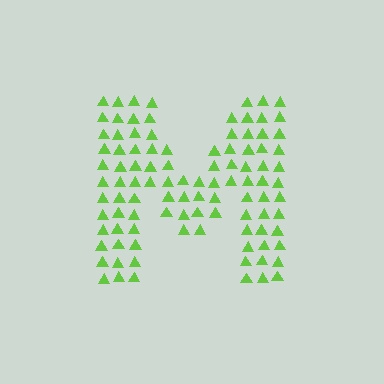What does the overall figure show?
The overall figure shows the letter M.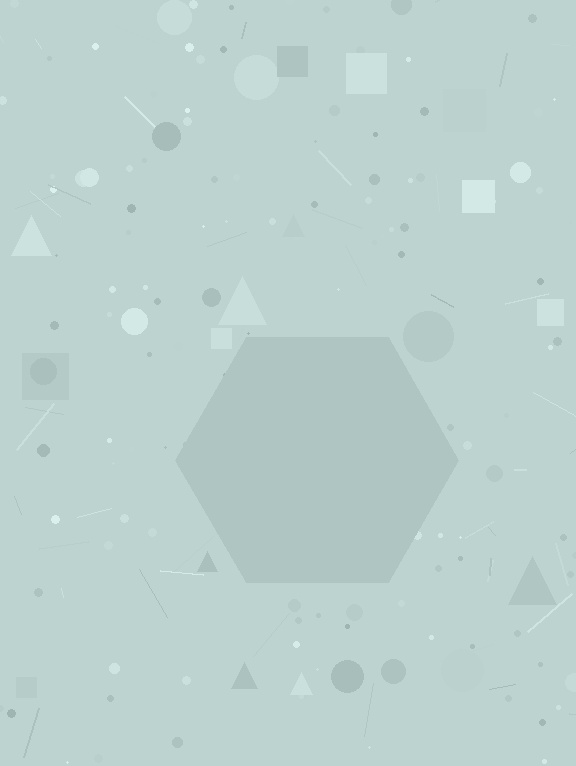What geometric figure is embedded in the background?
A hexagon is embedded in the background.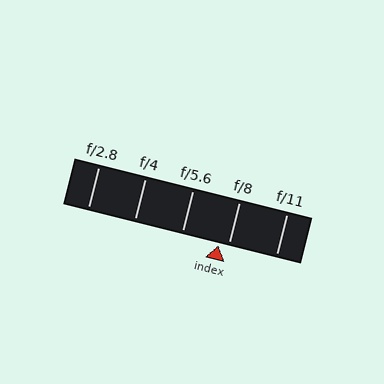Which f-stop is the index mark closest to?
The index mark is closest to f/8.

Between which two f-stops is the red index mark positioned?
The index mark is between f/5.6 and f/8.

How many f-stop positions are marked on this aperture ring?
There are 5 f-stop positions marked.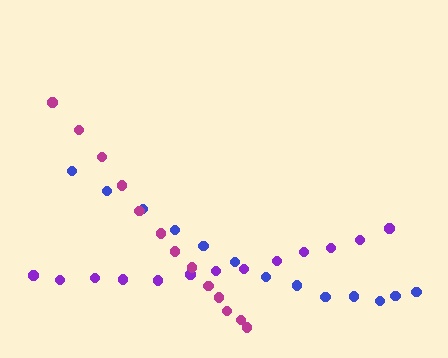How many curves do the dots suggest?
There are 3 distinct paths.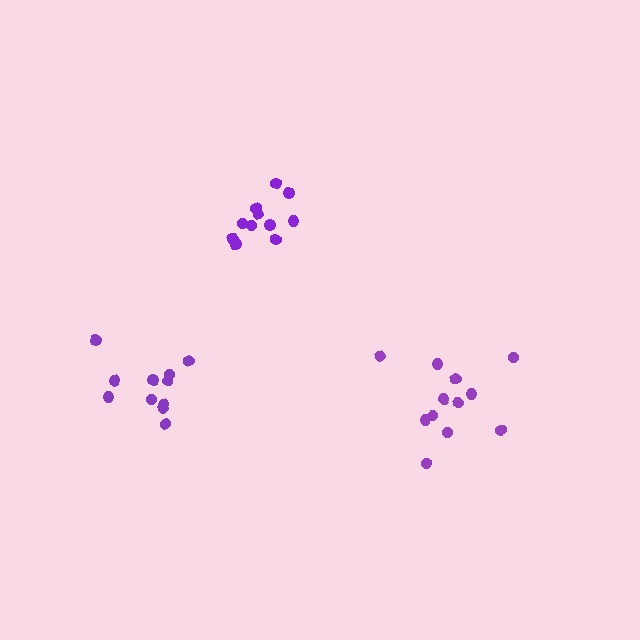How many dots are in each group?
Group 1: 11 dots, Group 2: 12 dots, Group 3: 11 dots (34 total).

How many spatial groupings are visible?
There are 3 spatial groupings.